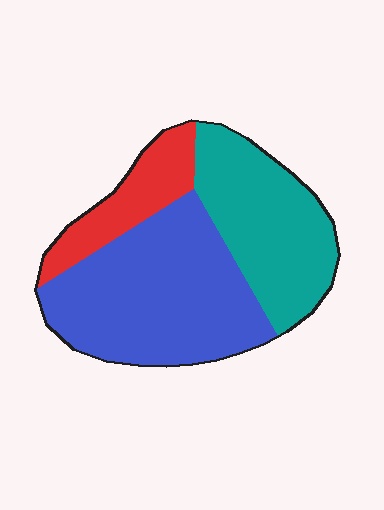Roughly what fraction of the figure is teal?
Teal takes up about one third (1/3) of the figure.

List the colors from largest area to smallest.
From largest to smallest: blue, teal, red.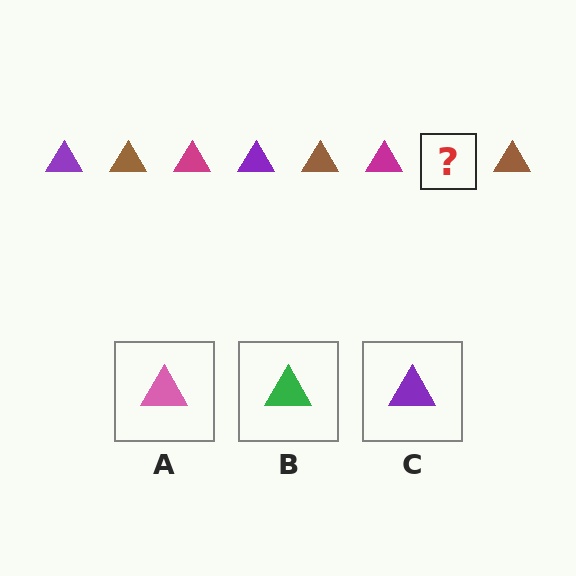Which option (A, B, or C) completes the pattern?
C.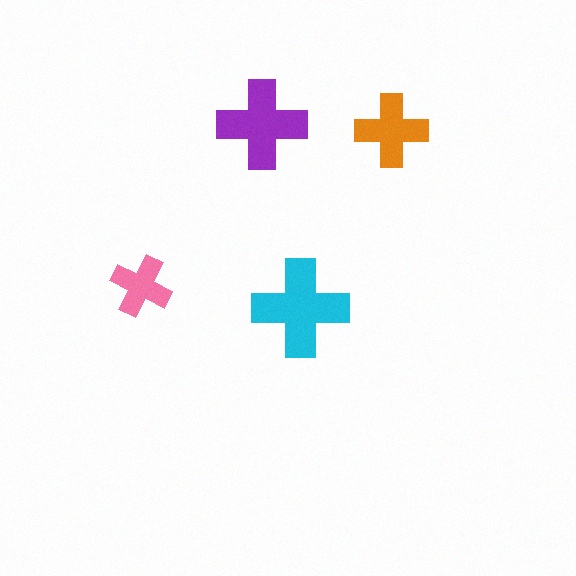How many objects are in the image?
There are 4 objects in the image.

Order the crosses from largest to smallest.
the cyan one, the purple one, the orange one, the pink one.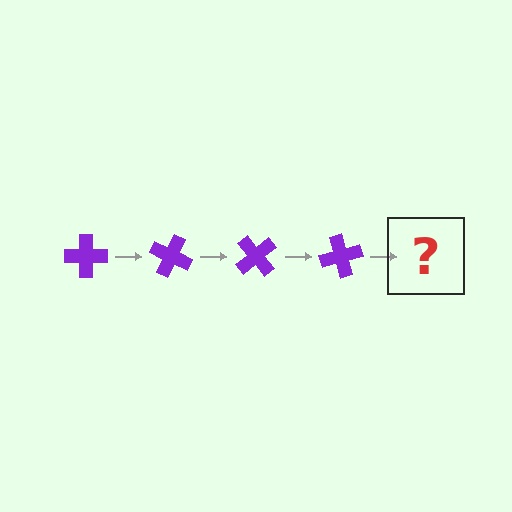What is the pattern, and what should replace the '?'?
The pattern is that the cross rotates 25 degrees each step. The '?' should be a purple cross rotated 100 degrees.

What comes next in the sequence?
The next element should be a purple cross rotated 100 degrees.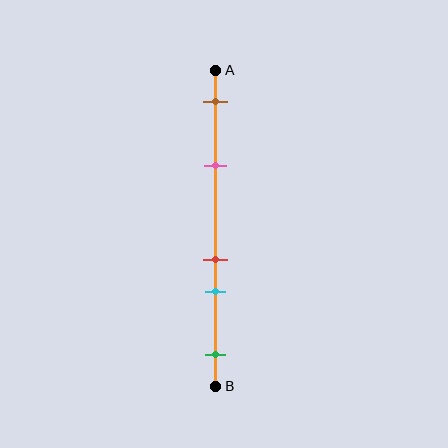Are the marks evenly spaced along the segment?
No, the marks are not evenly spaced.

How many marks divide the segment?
There are 5 marks dividing the segment.